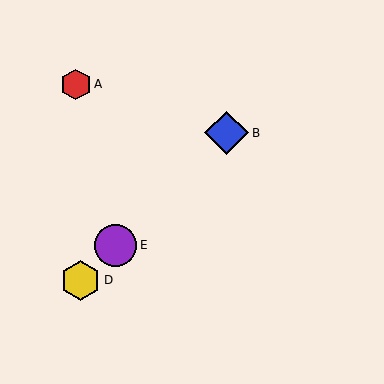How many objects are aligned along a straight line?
4 objects (B, C, D, E) are aligned along a straight line.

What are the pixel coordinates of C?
Object C is at (110, 251).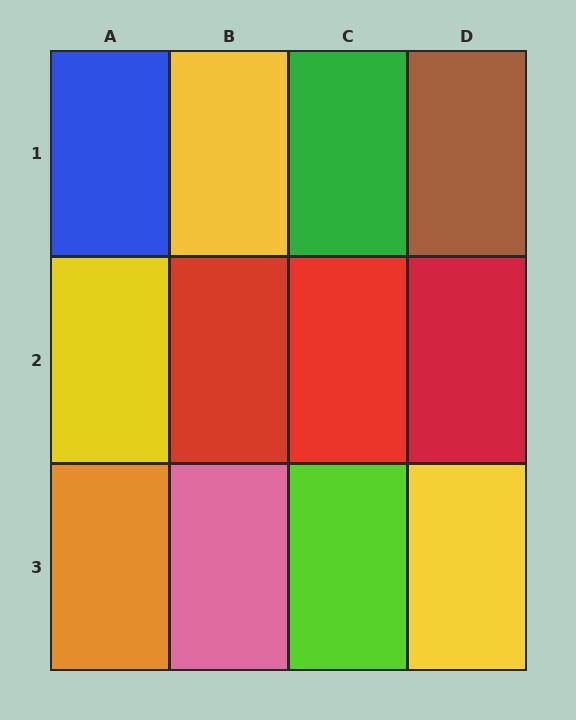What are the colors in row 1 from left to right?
Blue, yellow, green, brown.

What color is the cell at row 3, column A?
Orange.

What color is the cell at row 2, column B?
Red.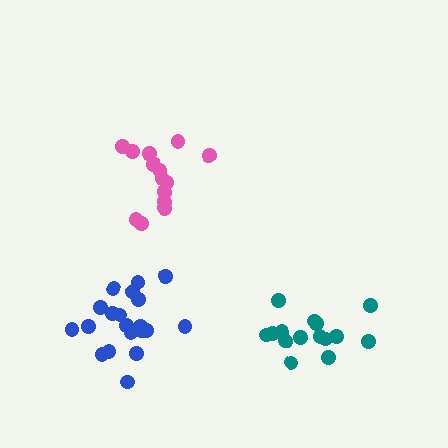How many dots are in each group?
Group 1: 20 dots, Group 2: 15 dots, Group 3: 14 dots (49 total).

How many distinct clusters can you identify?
There are 3 distinct clusters.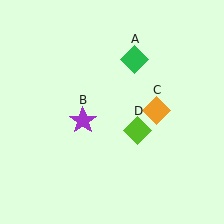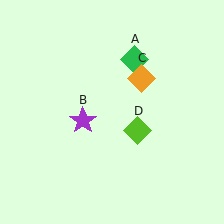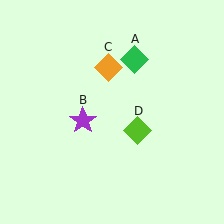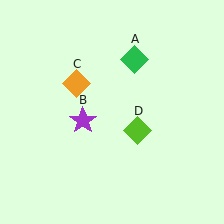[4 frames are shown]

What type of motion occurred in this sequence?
The orange diamond (object C) rotated counterclockwise around the center of the scene.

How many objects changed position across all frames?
1 object changed position: orange diamond (object C).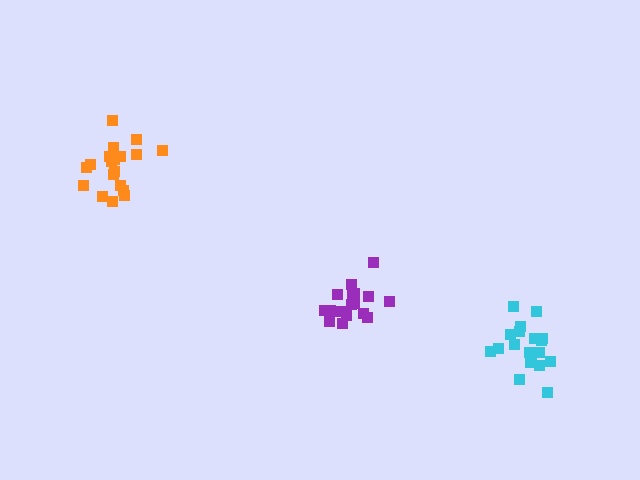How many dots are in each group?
Group 1: 19 dots, Group 2: 19 dots, Group 3: 18 dots (56 total).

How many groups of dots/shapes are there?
There are 3 groups.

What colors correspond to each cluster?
The clusters are colored: cyan, orange, purple.